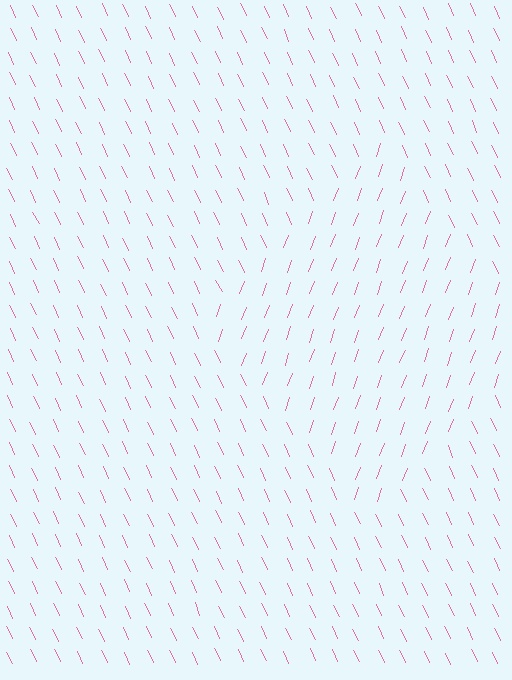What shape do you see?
I see a diamond.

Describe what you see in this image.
The image is filled with small pink line segments. A diamond region in the image has lines oriented differently from the surrounding lines, creating a visible texture boundary.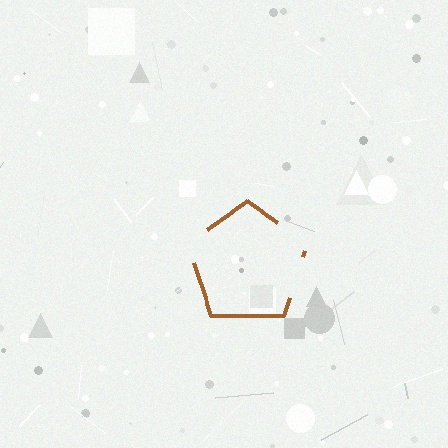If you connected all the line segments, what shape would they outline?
They would outline a pentagon.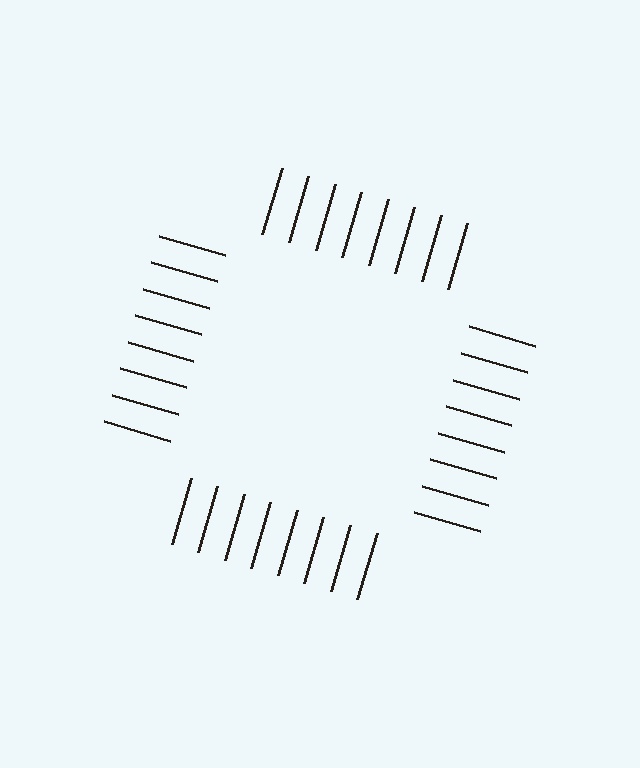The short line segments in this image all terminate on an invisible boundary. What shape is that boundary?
An illusory square — the line segments terminate on its edges but no continuous stroke is drawn.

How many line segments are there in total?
32 — 8 along each of the 4 edges.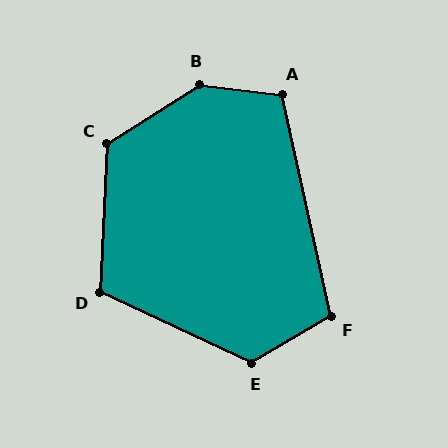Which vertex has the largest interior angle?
B, at approximately 140 degrees.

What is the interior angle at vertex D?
Approximately 112 degrees (obtuse).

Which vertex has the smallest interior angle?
F, at approximately 108 degrees.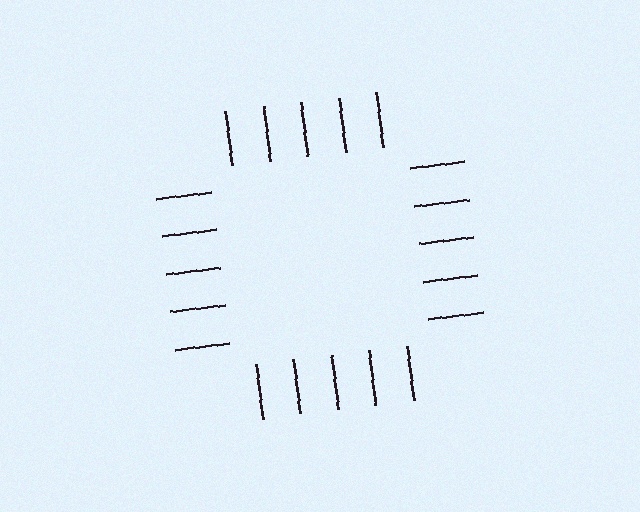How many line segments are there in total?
20 — 5 along each of the 4 edges.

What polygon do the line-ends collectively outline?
An illusory square — the line segments terminate on its edges but no continuous stroke is drawn.